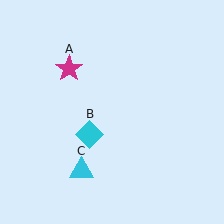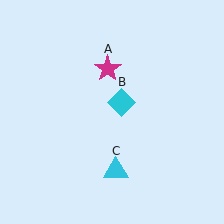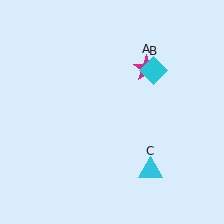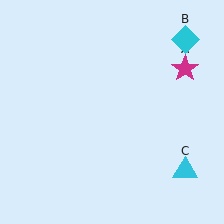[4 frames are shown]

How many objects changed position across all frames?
3 objects changed position: magenta star (object A), cyan diamond (object B), cyan triangle (object C).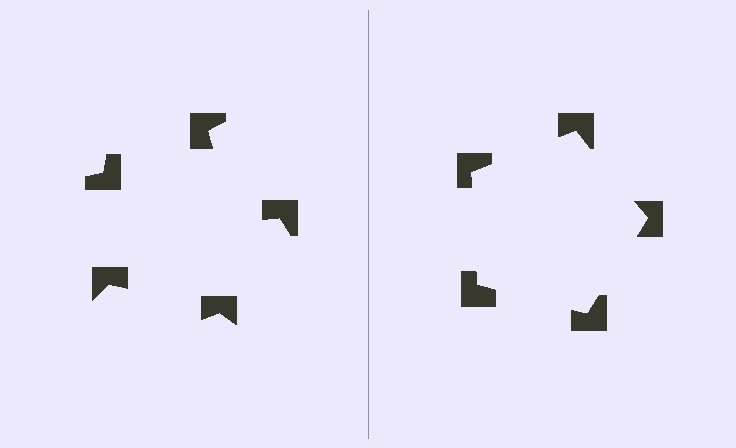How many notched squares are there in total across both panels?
10 — 5 on each side.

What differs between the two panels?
The notched squares are positioned identically on both sides; only the wedge orientations differ. On the right they align to a pentagon; on the left they are misaligned.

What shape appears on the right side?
An illusory pentagon.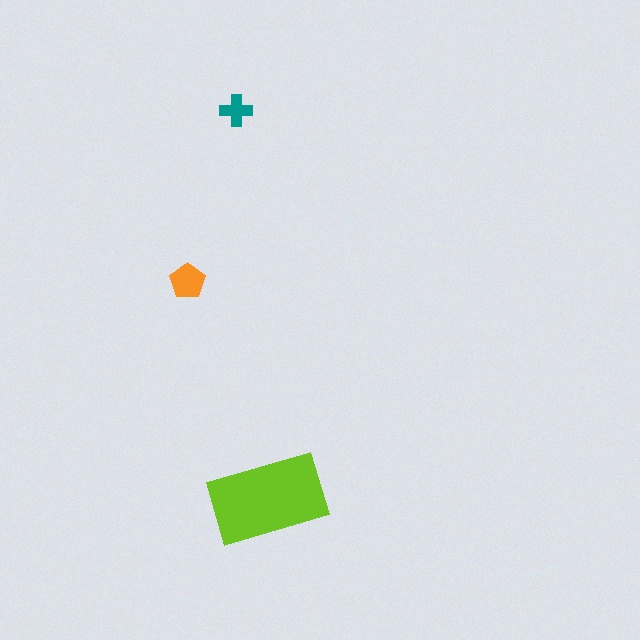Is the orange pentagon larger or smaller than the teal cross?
Larger.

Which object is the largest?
The lime rectangle.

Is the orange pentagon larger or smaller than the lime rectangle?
Smaller.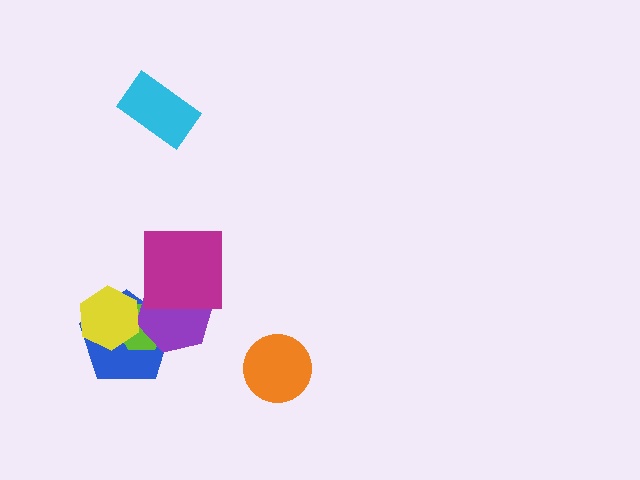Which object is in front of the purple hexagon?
The magenta square is in front of the purple hexagon.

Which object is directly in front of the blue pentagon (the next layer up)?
The lime hexagon is directly in front of the blue pentagon.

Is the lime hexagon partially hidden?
Yes, it is partially covered by another shape.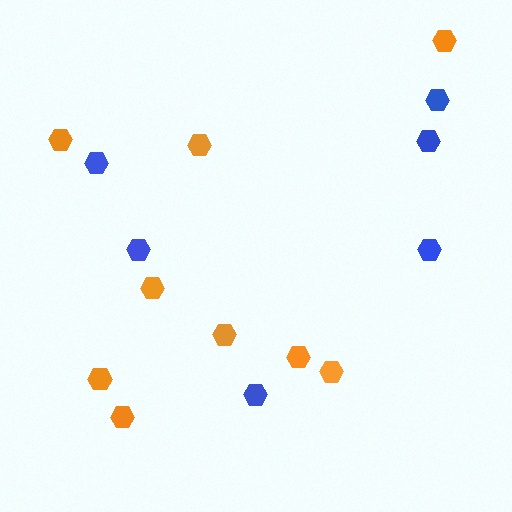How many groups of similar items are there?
There are 2 groups: one group of orange hexagons (9) and one group of blue hexagons (6).